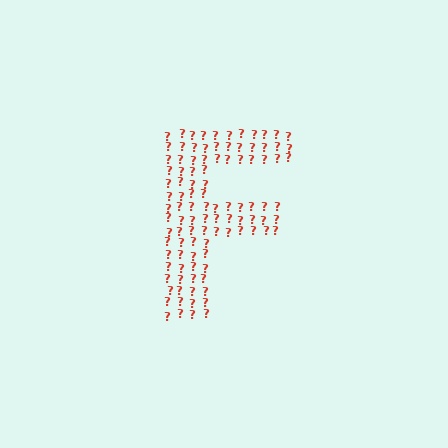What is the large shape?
The large shape is the letter F.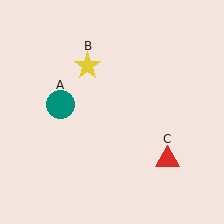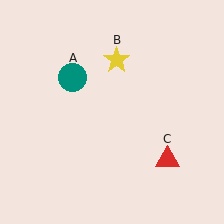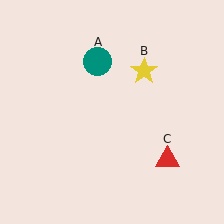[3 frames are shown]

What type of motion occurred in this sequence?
The teal circle (object A), yellow star (object B) rotated clockwise around the center of the scene.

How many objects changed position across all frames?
2 objects changed position: teal circle (object A), yellow star (object B).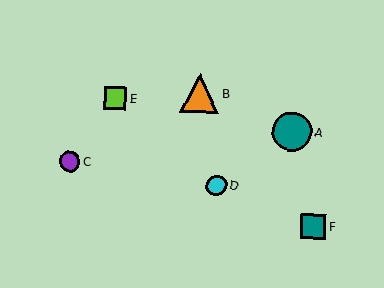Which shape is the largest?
The teal circle (labeled A) is the largest.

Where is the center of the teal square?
The center of the teal square is at (313, 226).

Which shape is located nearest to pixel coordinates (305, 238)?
The teal square (labeled F) at (313, 226) is nearest to that location.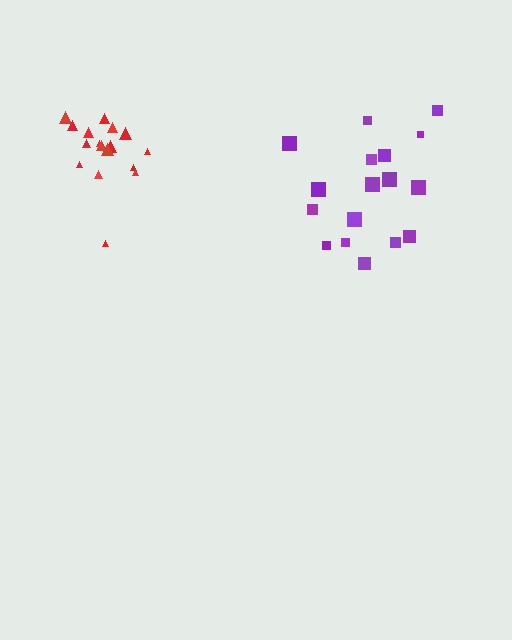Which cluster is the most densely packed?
Red.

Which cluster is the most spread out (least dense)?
Purple.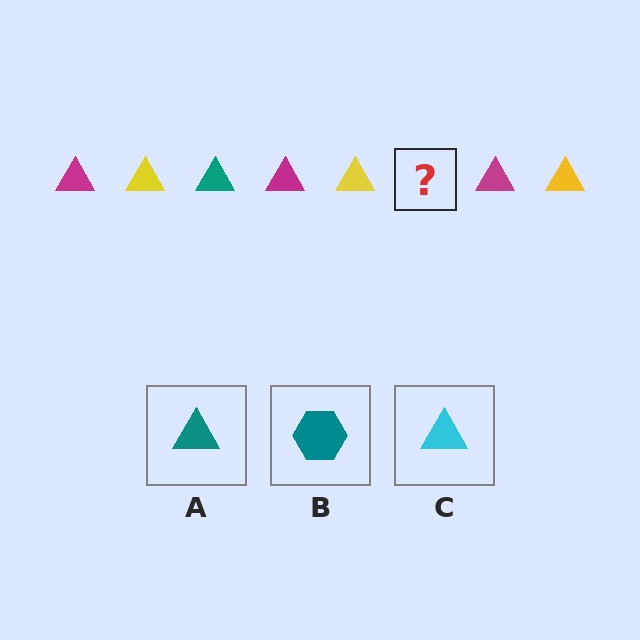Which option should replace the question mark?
Option A.